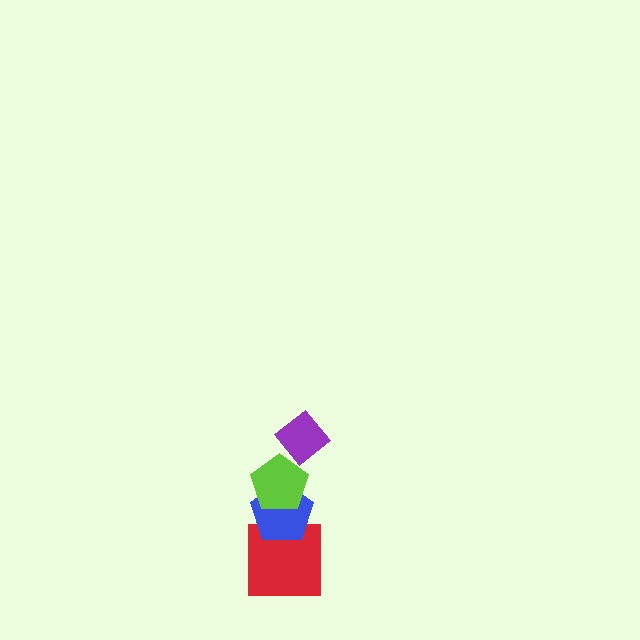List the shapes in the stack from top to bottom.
From top to bottom: the purple diamond, the lime pentagon, the blue pentagon, the red square.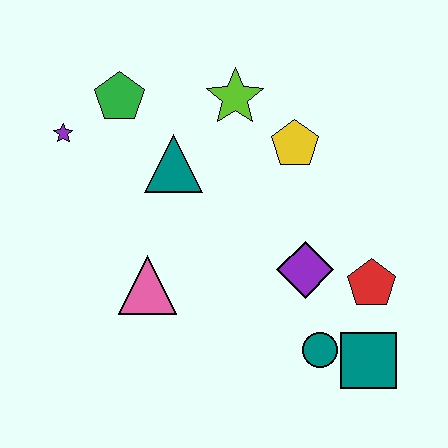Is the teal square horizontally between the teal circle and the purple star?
No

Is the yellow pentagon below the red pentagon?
No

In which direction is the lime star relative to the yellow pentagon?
The lime star is to the left of the yellow pentagon.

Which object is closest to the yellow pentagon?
The lime star is closest to the yellow pentagon.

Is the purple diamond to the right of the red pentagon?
No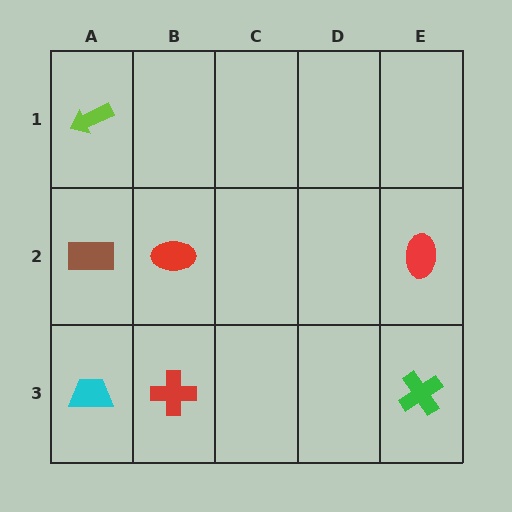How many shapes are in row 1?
1 shape.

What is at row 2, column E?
A red ellipse.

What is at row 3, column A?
A cyan trapezoid.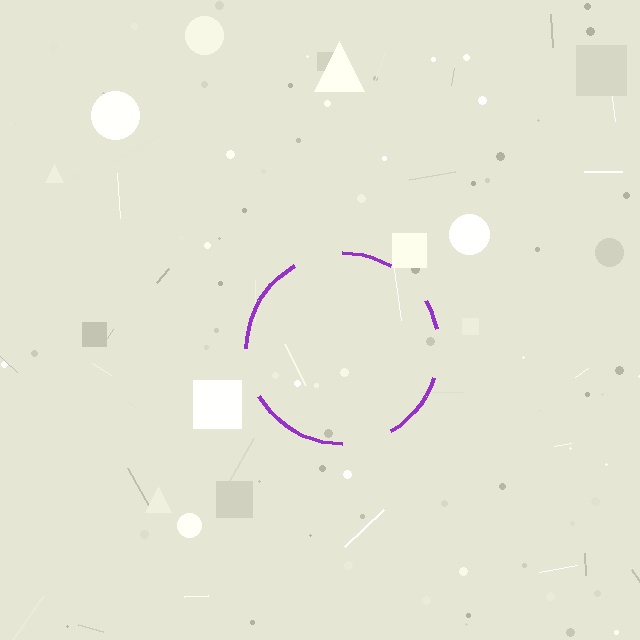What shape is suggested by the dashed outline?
The dashed outline suggests a circle.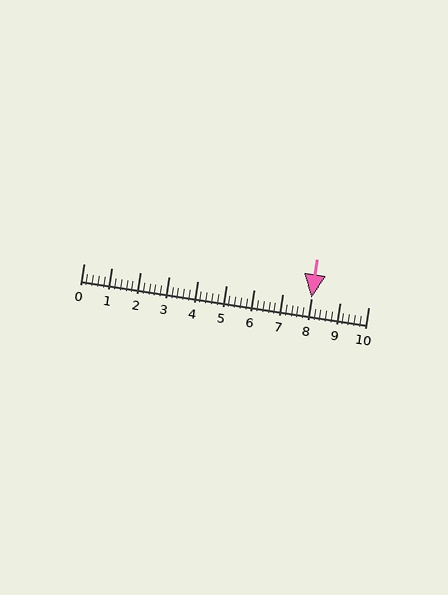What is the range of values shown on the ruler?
The ruler shows values from 0 to 10.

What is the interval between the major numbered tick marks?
The major tick marks are spaced 1 units apart.